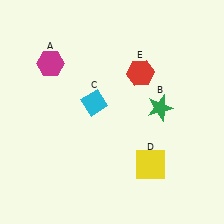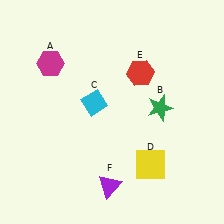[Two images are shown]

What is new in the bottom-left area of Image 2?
A purple triangle (F) was added in the bottom-left area of Image 2.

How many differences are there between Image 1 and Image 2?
There is 1 difference between the two images.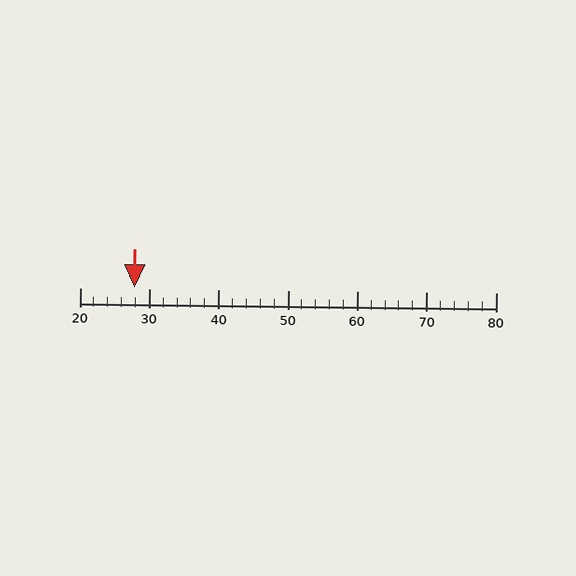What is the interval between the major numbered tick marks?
The major tick marks are spaced 10 units apart.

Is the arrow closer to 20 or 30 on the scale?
The arrow is closer to 30.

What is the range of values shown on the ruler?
The ruler shows values from 20 to 80.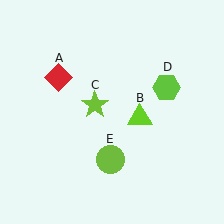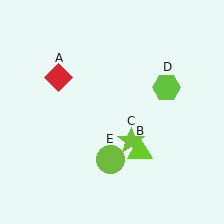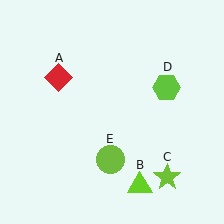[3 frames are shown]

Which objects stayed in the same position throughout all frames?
Red diamond (object A) and lime hexagon (object D) and lime circle (object E) remained stationary.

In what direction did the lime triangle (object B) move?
The lime triangle (object B) moved down.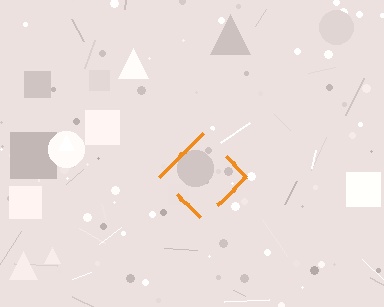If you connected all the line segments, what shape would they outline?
They would outline a diamond.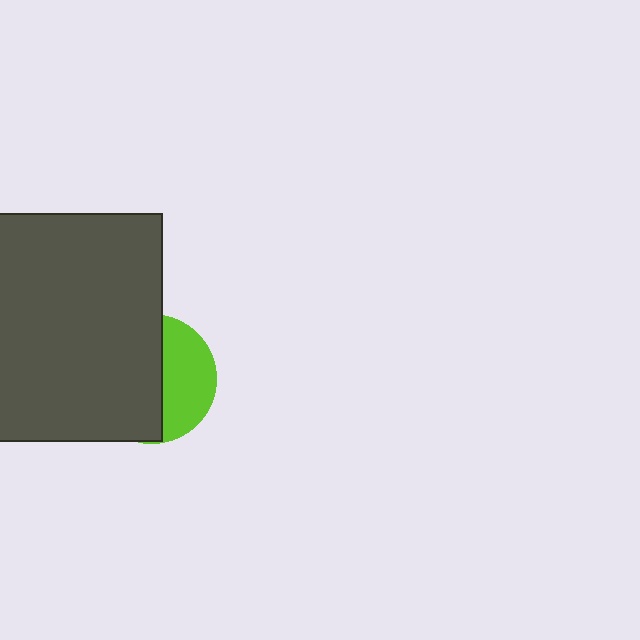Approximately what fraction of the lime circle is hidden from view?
Roughly 61% of the lime circle is hidden behind the dark gray rectangle.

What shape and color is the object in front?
The object in front is a dark gray rectangle.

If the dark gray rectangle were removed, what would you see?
You would see the complete lime circle.